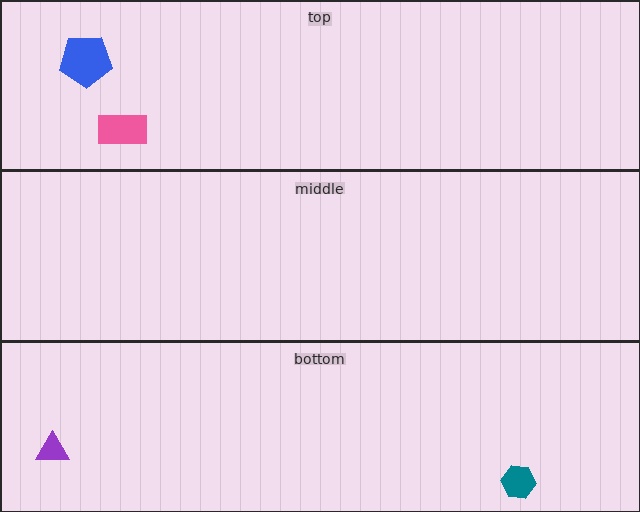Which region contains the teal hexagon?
The bottom region.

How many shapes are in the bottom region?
2.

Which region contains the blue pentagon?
The top region.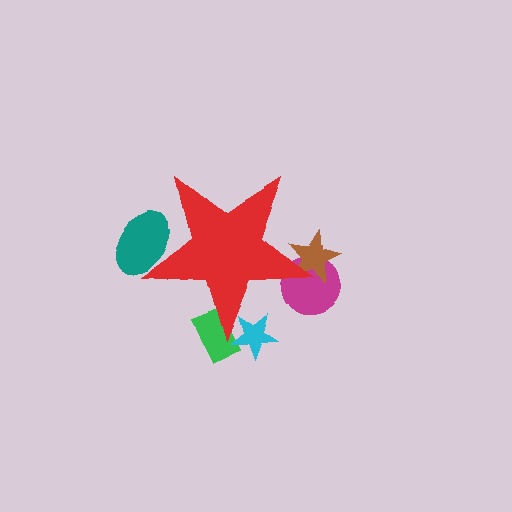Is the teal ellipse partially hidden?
Yes, the teal ellipse is partially hidden behind the red star.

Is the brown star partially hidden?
Yes, the brown star is partially hidden behind the red star.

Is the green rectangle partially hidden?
Yes, the green rectangle is partially hidden behind the red star.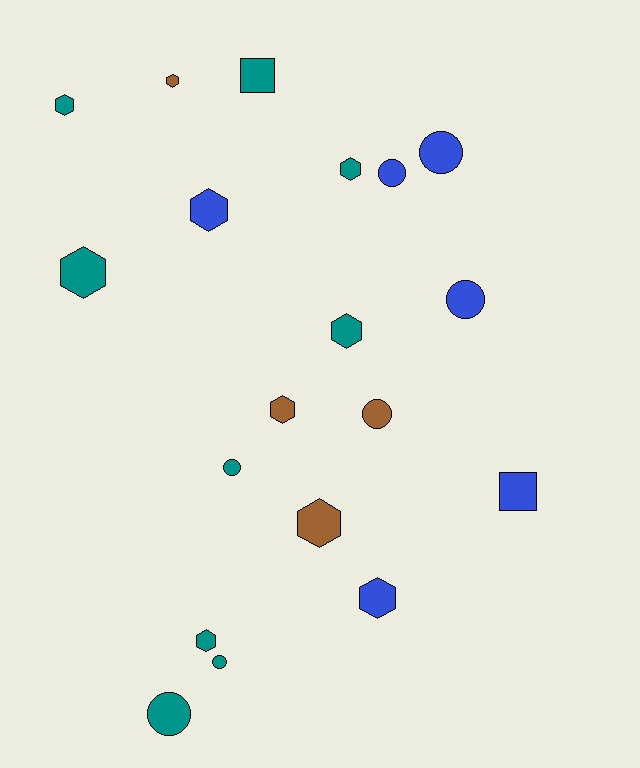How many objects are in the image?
There are 19 objects.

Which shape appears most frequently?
Hexagon, with 10 objects.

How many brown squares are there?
There are no brown squares.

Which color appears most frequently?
Teal, with 9 objects.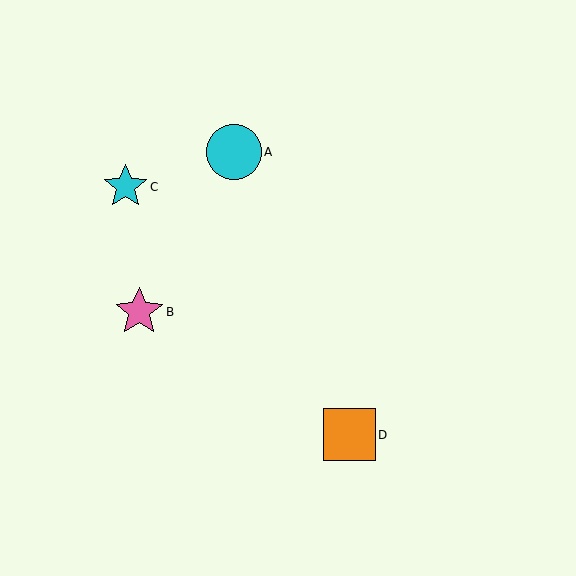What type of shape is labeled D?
Shape D is an orange square.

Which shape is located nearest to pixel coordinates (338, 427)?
The orange square (labeled D) at (349, 435) is nearest to that location.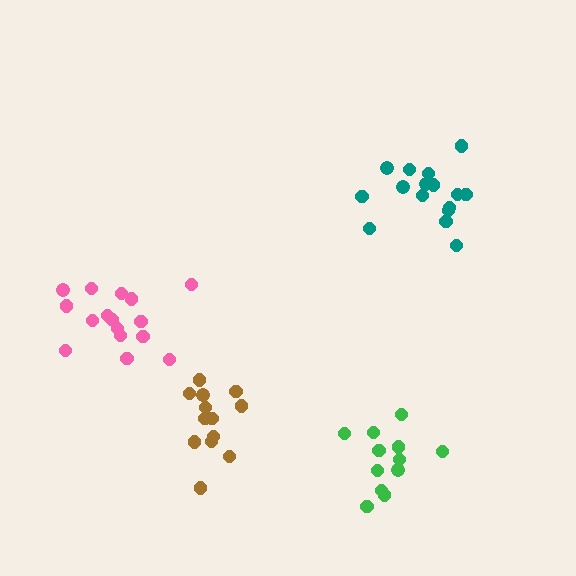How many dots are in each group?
Group 1: 16 dots, Group 2: 13 dots, Group 3: 16 dots, Group 4: 12 dots (57 total).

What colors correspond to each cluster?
The clusters are colored: pink, brown, teal, green.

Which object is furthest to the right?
The teal cluster is rightmost.